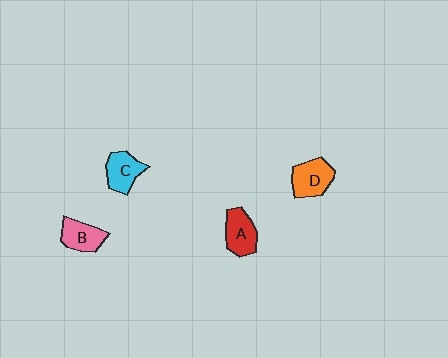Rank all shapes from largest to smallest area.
From largest to smallest: D (orange), A (red), C (cyan), B (pink).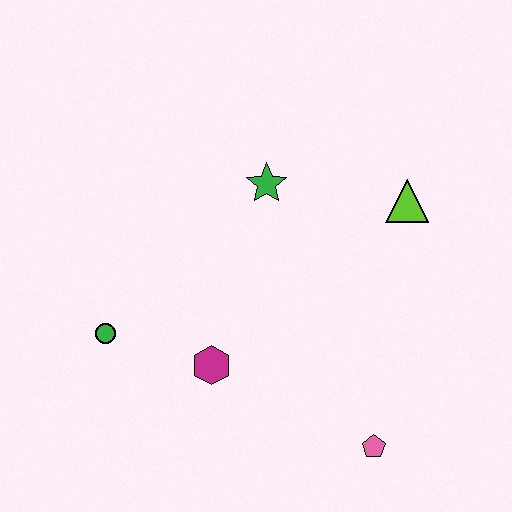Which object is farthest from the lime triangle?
The green circle is farthest from the lime triangle.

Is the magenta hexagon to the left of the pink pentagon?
Yes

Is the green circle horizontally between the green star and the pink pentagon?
No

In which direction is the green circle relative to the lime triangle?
The green circle is to the left of the lime triangle.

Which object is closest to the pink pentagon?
The magenta hexagon is closest to the pink pentagon.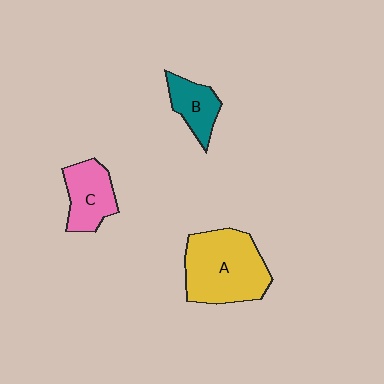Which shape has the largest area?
Shape A (yellow).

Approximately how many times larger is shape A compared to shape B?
Approximately 2.3 times.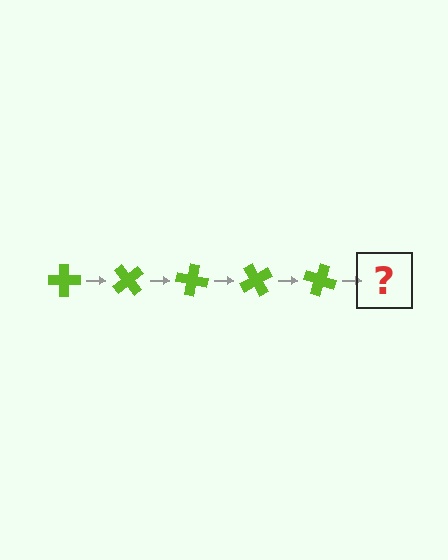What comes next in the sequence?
The next element should be a lime cross rotated 250 degrees.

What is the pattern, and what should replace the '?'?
The pattern is that the cross rotates 50 degrees each step. The '?' should be a lime cross rotated 250 degrees.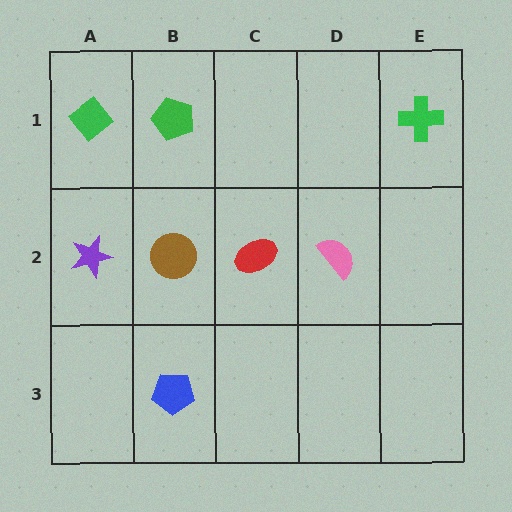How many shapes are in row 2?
4 shapes.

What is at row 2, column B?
A brown circle.